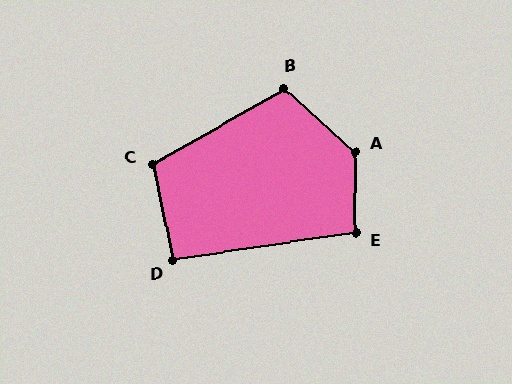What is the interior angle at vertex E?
Approximately 99 degrees (obtuse).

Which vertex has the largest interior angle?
A, at approximately 131 degrees.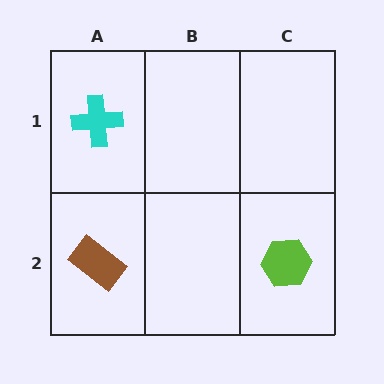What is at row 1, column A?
A cyan cross.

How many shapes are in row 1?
1 shape.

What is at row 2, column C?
A lime hexagon.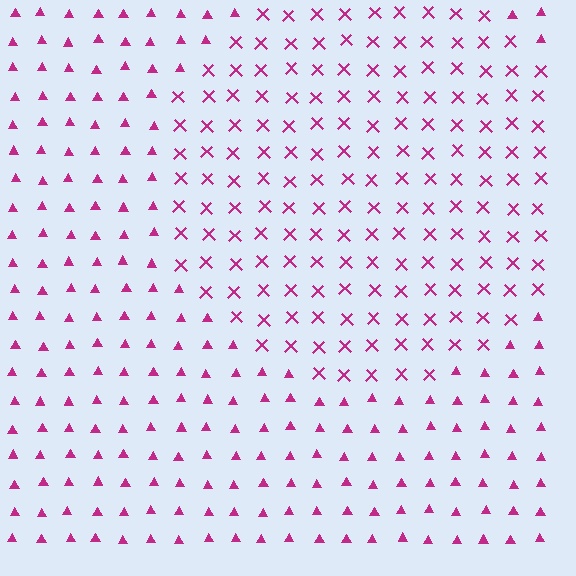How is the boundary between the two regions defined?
The boundary is defined by a change in element shape: X marks inside vs. triangles outside. All elements share the same color and spacing.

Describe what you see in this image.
The image is filled with small magenta elements arranged in a uniform grid. A circle-shaped region contains X marks, while the surrounding area contains triangles. The boundary is defined purely by the change in element shape.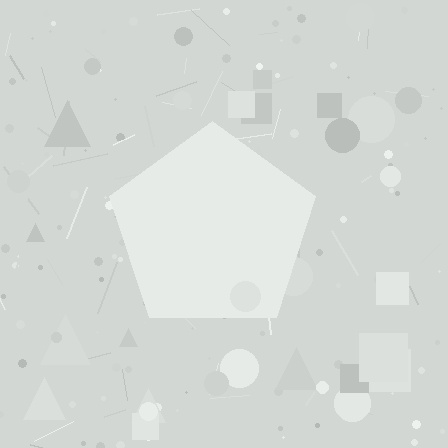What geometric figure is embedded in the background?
A pentagon is embedded in the background.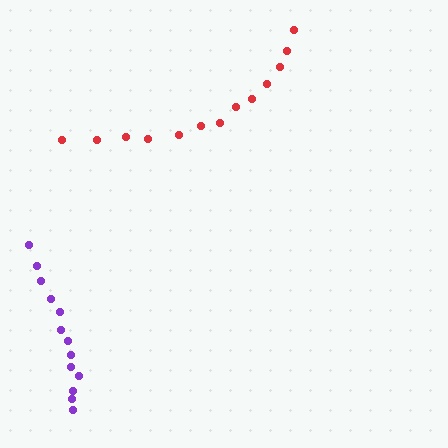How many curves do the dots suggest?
There are 2 distinct paths.